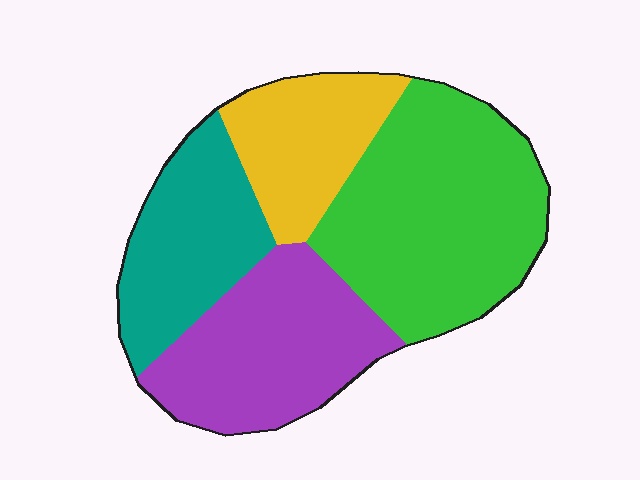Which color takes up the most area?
Green, at roughly 35%.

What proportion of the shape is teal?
Teal takes up less than a quarter of the shape.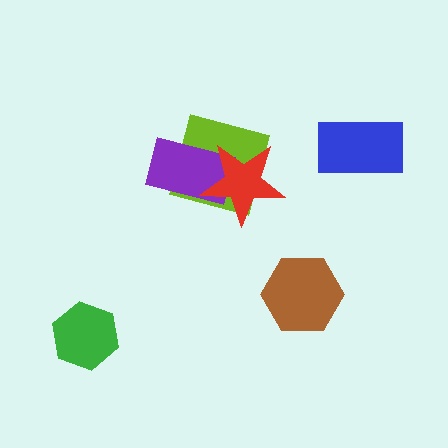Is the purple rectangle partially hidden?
Yes, it is partially covered by another shape.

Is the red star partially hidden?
No, no other shape covers it.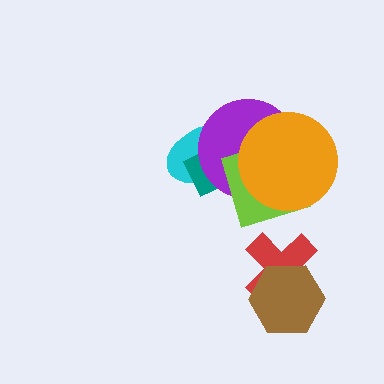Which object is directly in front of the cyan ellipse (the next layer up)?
The teal diamond is directly in front of the cyan ellipse.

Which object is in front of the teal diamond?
The purple circle is in front of the teal diamond.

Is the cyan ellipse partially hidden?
Yes, it is partially covered by another shape.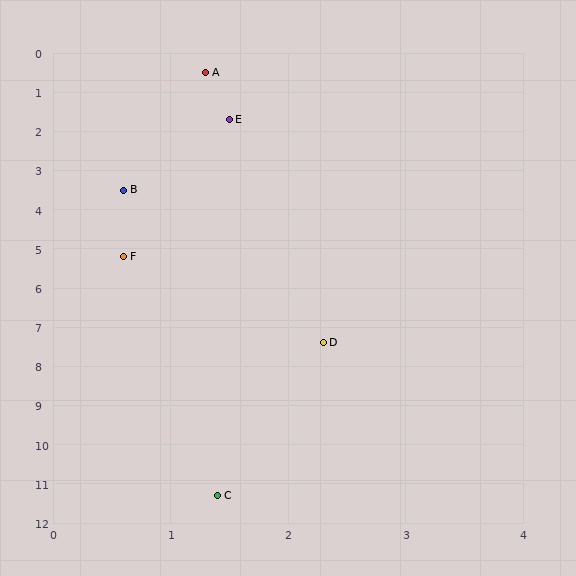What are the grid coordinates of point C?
Point C is at approximately (1.4, 11.3).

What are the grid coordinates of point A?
Point A is at approximately (1.3, 0.5).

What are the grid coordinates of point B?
Point B is at approximately (0.6, 3.5).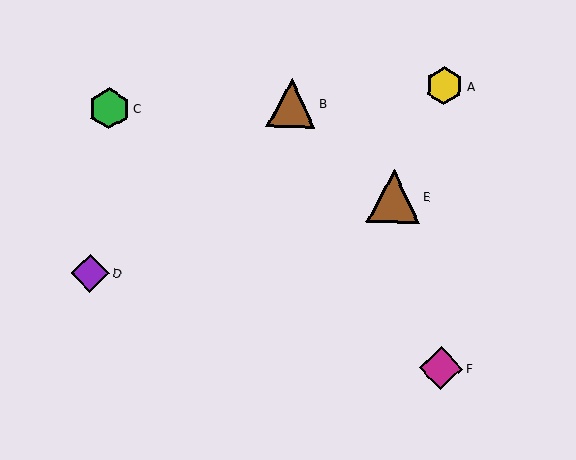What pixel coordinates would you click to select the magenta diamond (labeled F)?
Click at (441, 368) to select the magenta diamond F.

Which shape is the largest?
The brown triangle (labeled E) is the largest.